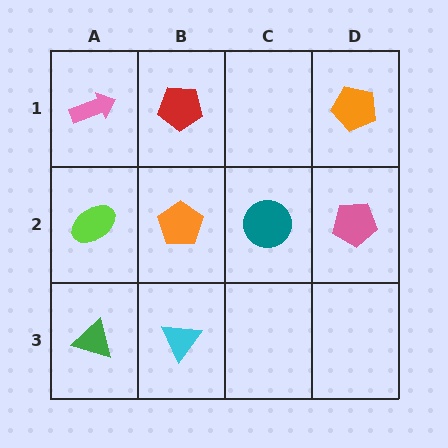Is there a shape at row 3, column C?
No, that cell is empty.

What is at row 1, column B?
A red pentagon.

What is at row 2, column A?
A lime ellipse.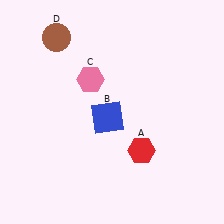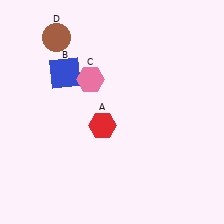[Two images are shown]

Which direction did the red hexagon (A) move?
The red hexagon (A) moved left.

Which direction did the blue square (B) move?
The blue square (B) moved up.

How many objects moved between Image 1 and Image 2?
2 objects moved between the two images.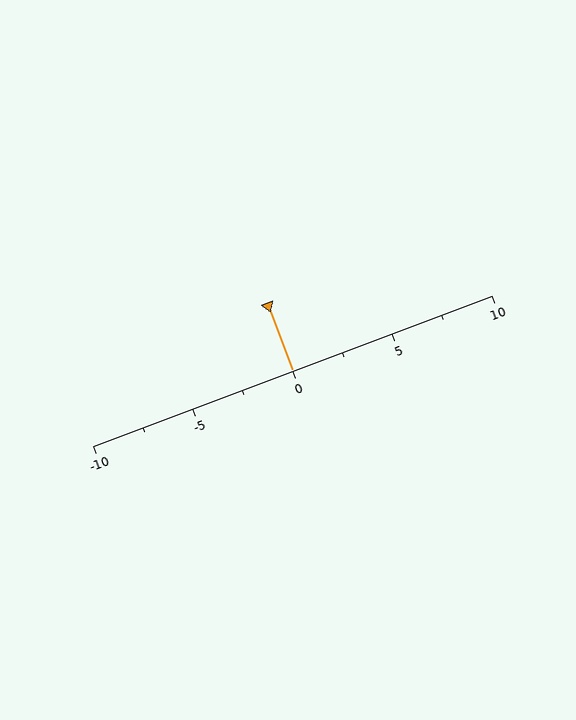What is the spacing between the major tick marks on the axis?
The major ticks are spaced 5 apart.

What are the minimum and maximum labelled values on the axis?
The axis runs from -10 to 10.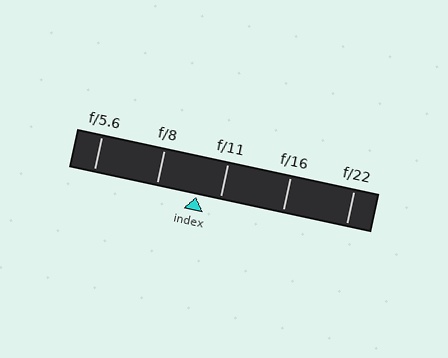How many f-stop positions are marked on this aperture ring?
There are 5 f-stop positions marked.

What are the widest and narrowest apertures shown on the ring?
The widest aperture shown is f/5.6 and the narrowest is f/22.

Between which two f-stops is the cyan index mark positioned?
The index mark is between f/8 and f/11.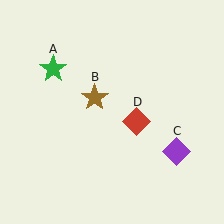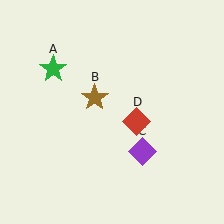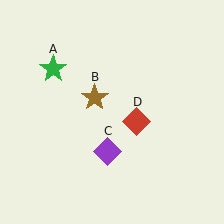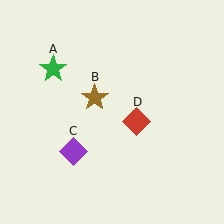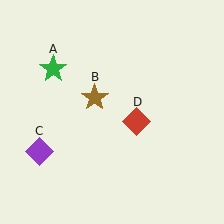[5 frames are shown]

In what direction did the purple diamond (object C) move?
The purple diamond (object C) moved left.